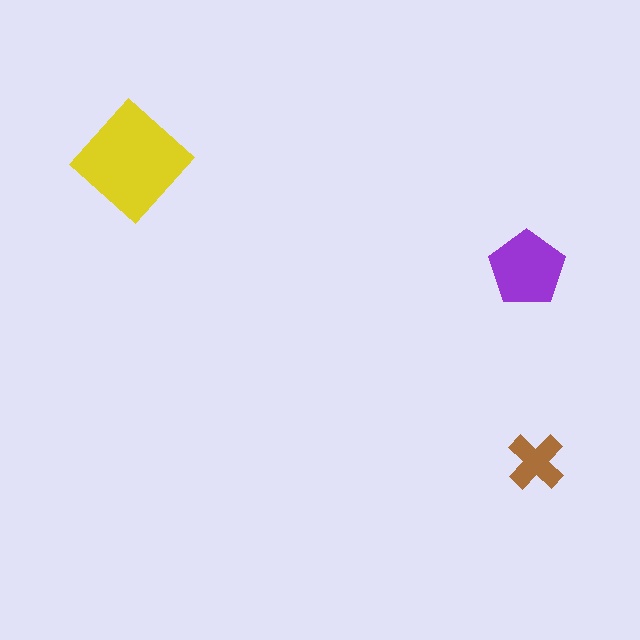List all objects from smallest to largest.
The brown cross, the purple pentagon, the yellow diamond.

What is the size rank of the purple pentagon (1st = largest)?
2nd.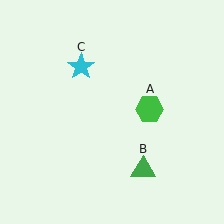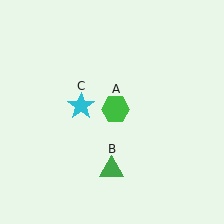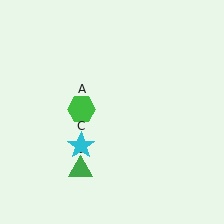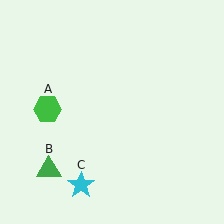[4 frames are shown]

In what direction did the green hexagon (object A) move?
The green hexagon (object A) moved left.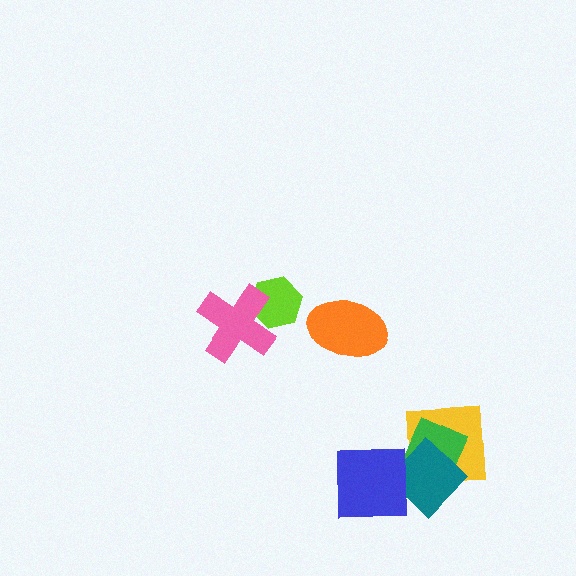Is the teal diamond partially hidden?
Yes, it is partially covered by another shape.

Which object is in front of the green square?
The teal diamond is in front of the green square.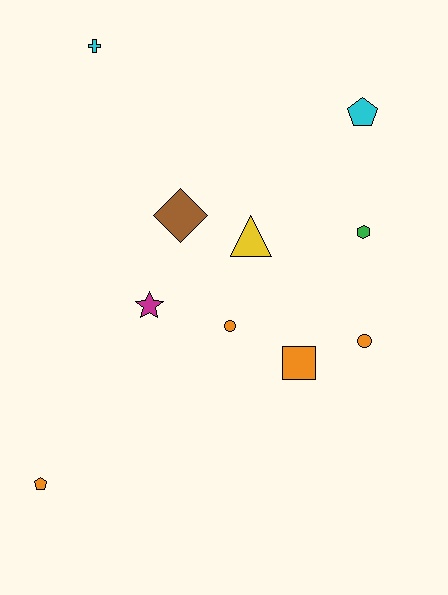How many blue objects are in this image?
There are no blue objects.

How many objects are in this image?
There are 10 objects.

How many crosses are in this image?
There is 1 cross.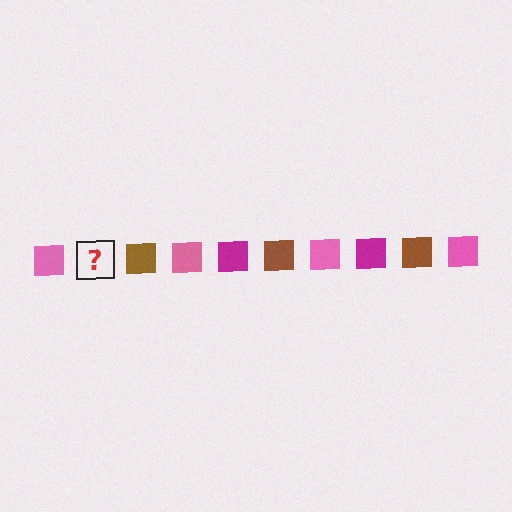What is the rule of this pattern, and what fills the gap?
The rule is that the pattern cycles through pink, magenta, brown squares. The gap should be filled with a magenta square.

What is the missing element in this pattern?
The missing element is a magenta square.